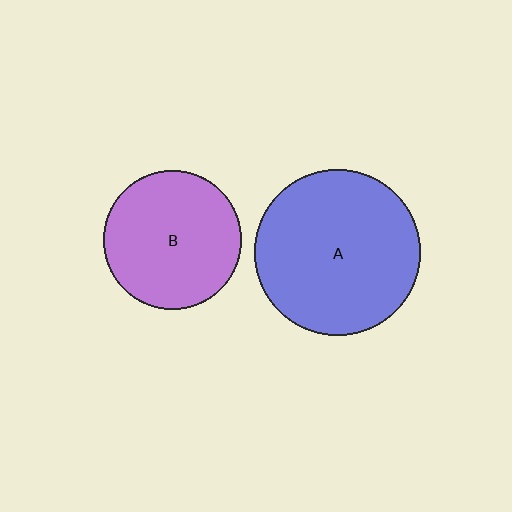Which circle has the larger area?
Circle A (blue).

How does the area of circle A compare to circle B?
Approximately 1.4 times.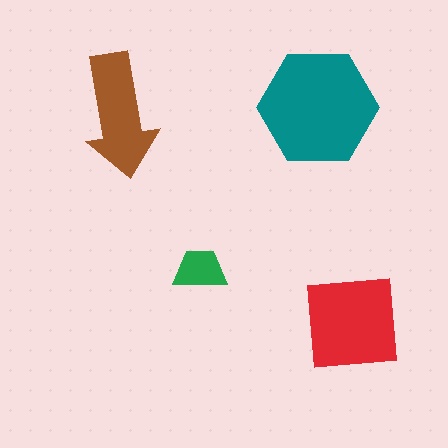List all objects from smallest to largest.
The green trapezoid, the brown arrow, the red square, the teal hexagon.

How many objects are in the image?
There are 4 objects in the image.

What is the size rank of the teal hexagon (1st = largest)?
1st.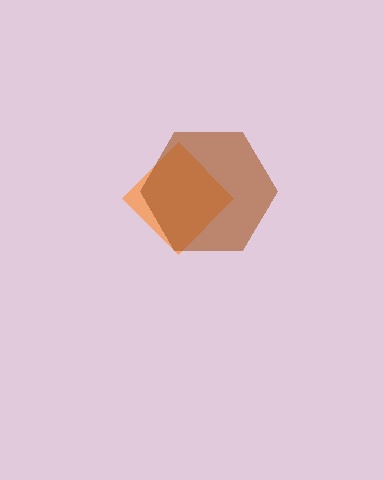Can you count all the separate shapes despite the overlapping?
Yes, there are 2 separate shapes.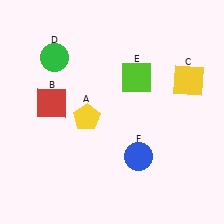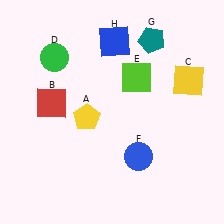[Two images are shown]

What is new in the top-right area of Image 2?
A blue square (H) was added in the top-right area of Image 2.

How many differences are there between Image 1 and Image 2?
There are 2 differences between the two images.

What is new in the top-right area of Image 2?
A teal pentagon (G) was added in the top-right area of Image 2.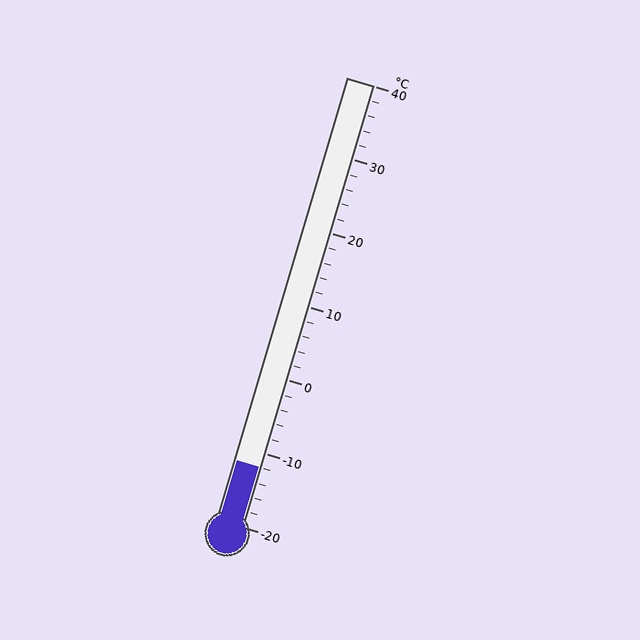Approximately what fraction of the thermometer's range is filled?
The thermometer is filled to approximately 15% of its range.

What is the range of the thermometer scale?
The thermometer scale ranges from -20°C to 40°C.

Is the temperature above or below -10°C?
The temperature is below -10°C.